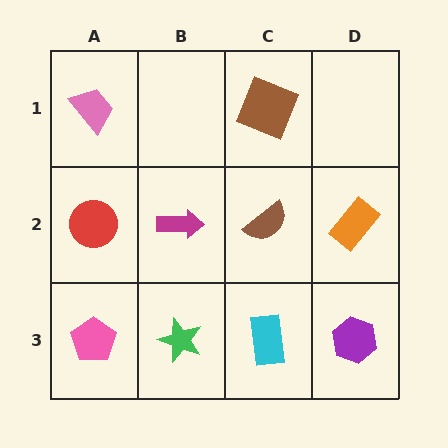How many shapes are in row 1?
2 shapes.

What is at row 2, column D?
An orange rectangle.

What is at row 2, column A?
A red circle.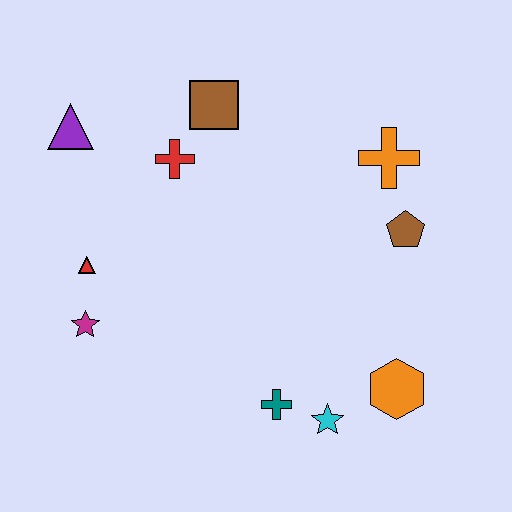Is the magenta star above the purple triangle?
No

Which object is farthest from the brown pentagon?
The purple triangle is farthest from the brown pentagon.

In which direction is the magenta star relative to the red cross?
The magenta star is below the red cross.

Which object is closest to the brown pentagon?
The orange cross is closest to the brown pentagon.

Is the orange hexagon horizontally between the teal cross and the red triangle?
No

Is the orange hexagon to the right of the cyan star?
Yes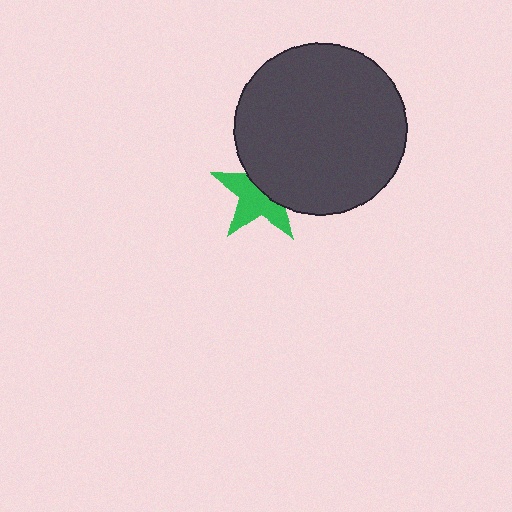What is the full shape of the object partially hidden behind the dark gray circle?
The partially hidden object is a green star.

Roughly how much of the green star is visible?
About half of it is visible (roughly 56%).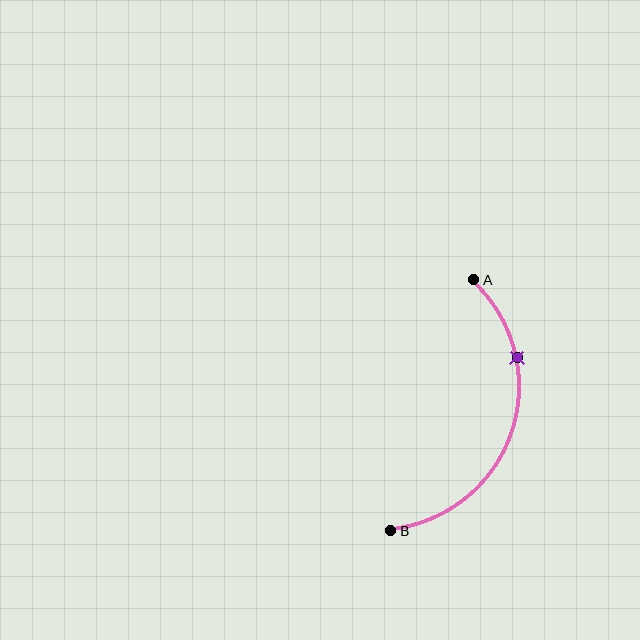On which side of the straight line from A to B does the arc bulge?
The arc bulges to the right of the straight line connecting A and B.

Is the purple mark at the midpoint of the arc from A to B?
No. The purple mark lies on the arc but is closer to endpoint A. The arc midpoint would be at the point on the curve equidistant along the arc from both A and B.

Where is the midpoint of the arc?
The arc midpoint is the point on the curve farthest from the straight line joining A and B. It sits to the right of that line.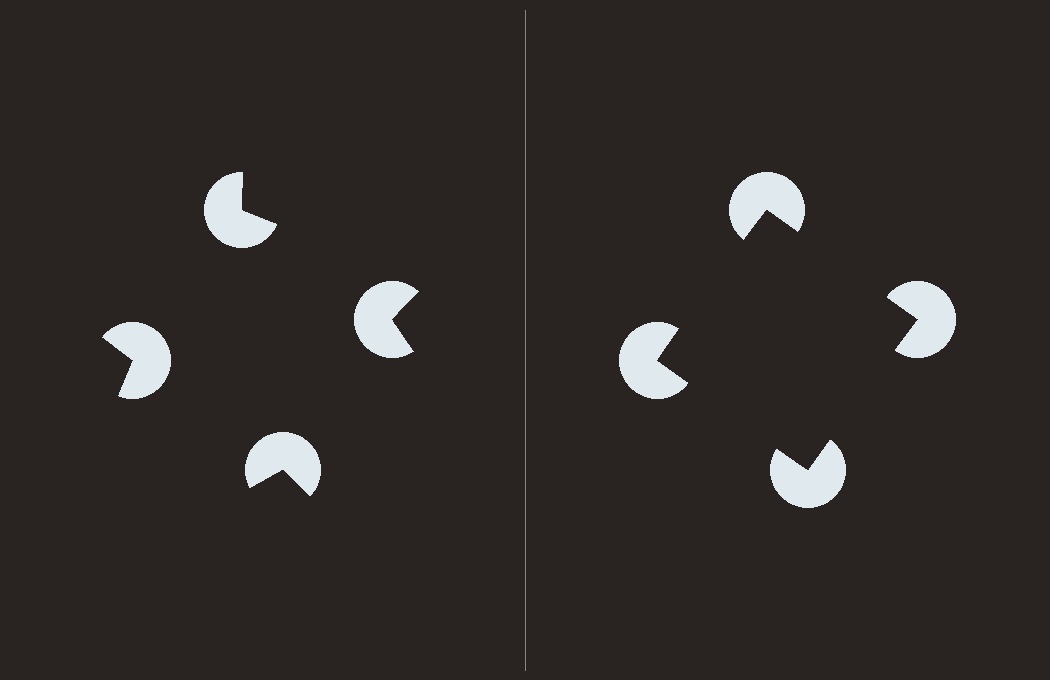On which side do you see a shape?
An illusory square appears on the right side. On the left side the wedge cuts are rotated, so no coherent shape forms.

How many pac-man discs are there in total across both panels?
8 — 4 on each side.